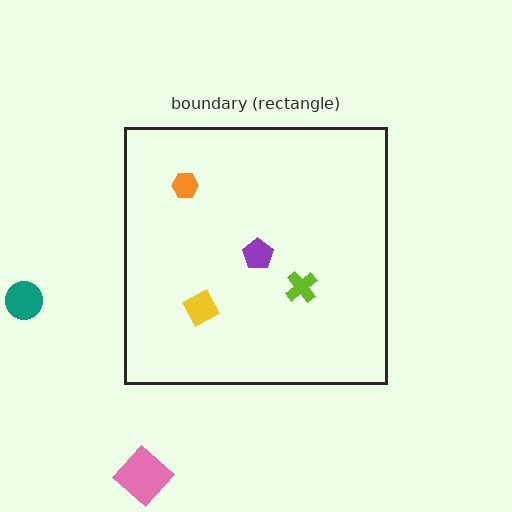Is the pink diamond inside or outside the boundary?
Outside.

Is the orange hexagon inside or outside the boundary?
Inside.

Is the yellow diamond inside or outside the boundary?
Inside.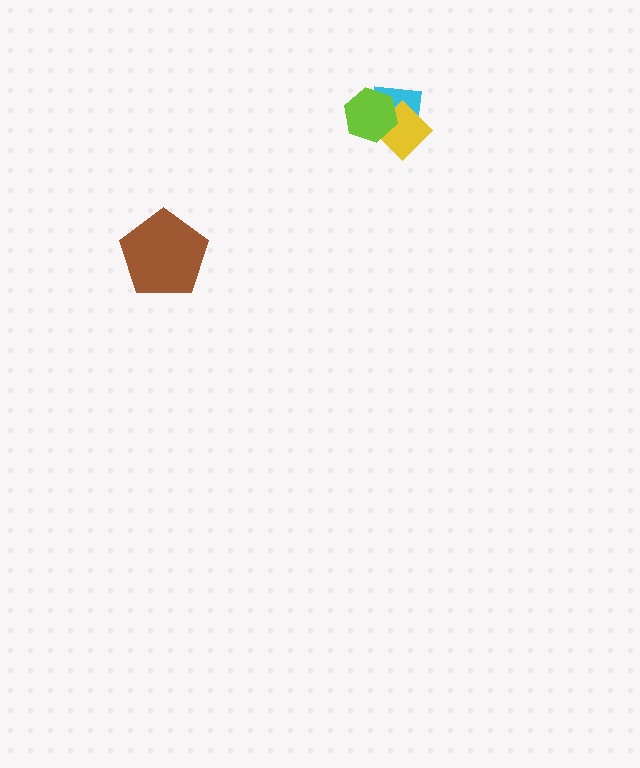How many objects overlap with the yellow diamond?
2 objects overlap with the yellow diamond.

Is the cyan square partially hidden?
Yes, it is partially covered by another shape.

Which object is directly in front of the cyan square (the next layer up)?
The yellow diamond is directly in front of the cyan square.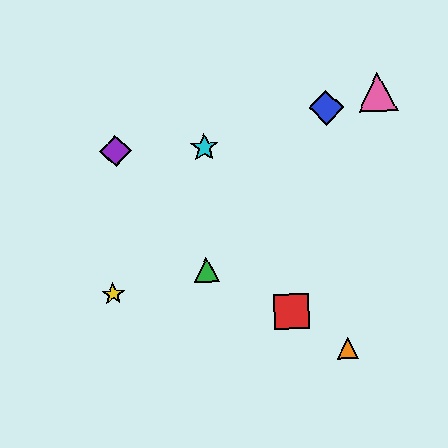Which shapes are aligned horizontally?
The purple diamond, the cyan star are aligned horizontally.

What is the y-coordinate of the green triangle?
The green triangle is at y≈270.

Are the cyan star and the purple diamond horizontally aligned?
Yes, both are at y≈147.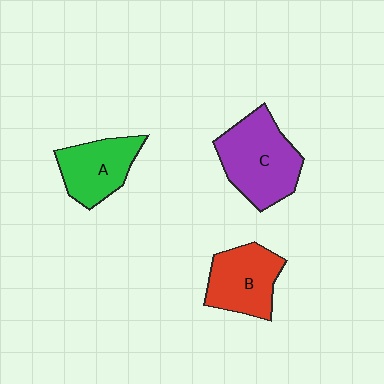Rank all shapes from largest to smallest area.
From largest to smallest: C (purple), B (red), A (green).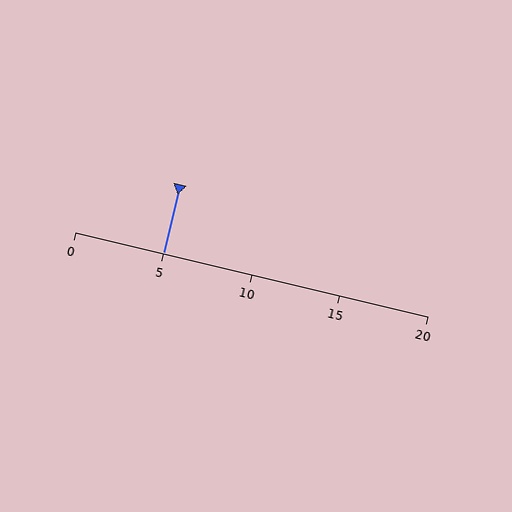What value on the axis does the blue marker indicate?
The marker indicates approximately 5.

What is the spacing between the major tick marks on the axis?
The major ticks are spaced 5 apart.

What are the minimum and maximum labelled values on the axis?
The axis runs from 0 to 20.